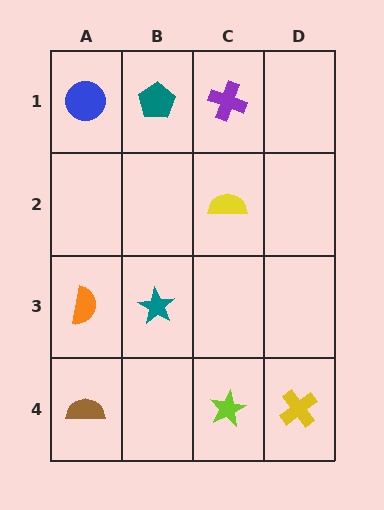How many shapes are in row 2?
1 shape.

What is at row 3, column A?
An orange semicircle.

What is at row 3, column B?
A teal star.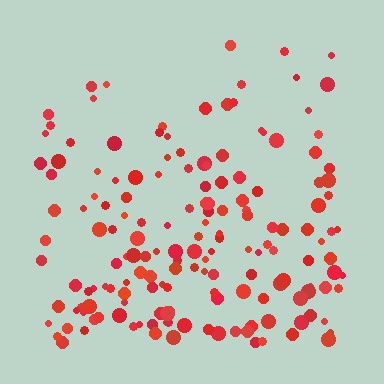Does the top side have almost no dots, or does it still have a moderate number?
Still a moderate number, just noticeably fewer than the bottom.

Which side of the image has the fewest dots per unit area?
The top.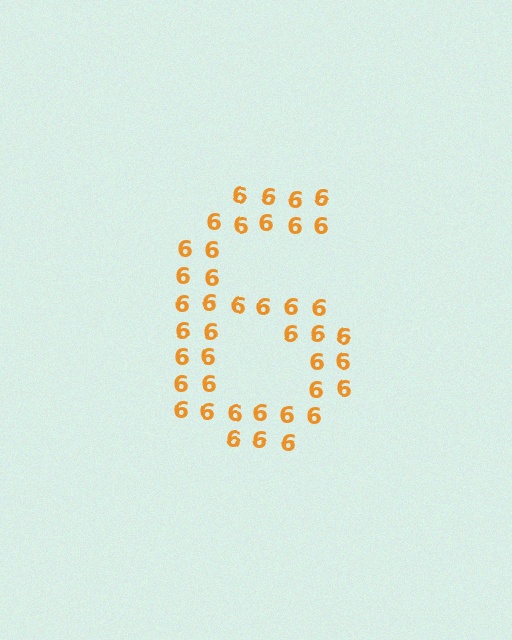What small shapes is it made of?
It is made of small digit 6's.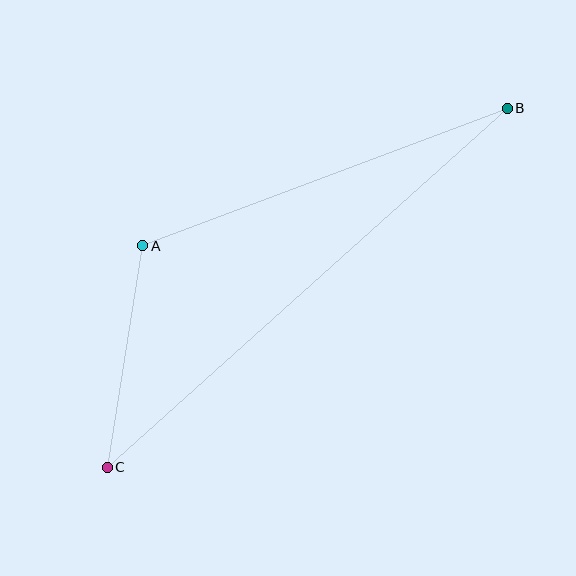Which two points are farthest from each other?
Points B and C are farthest from each other.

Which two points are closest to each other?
Points A and C are closest to each other.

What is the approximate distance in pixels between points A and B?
The distance between A and B is approximately 389 pixels.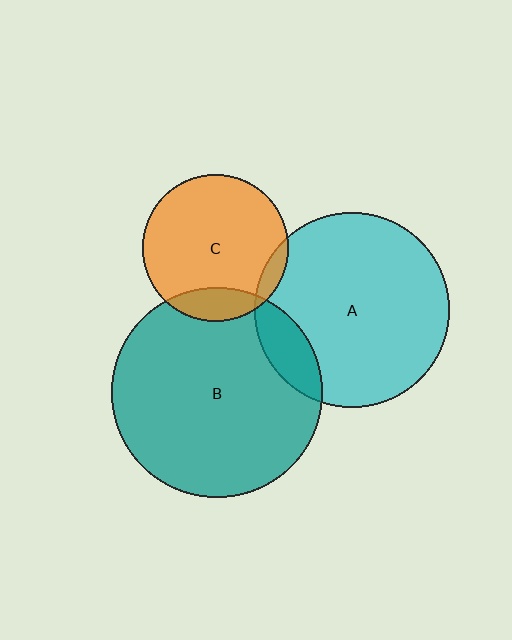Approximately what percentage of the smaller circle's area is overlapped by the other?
Approximately 15%.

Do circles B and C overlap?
Yes.